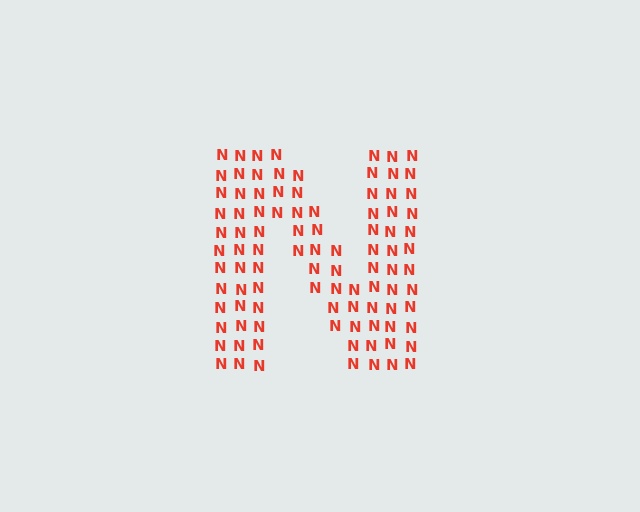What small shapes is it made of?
It is made of small letter N's.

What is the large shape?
The large shape is the letter N.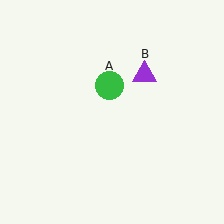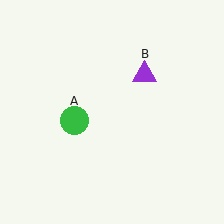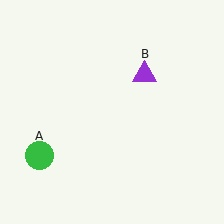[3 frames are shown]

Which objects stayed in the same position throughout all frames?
Purple triangle (object B) remained stationary.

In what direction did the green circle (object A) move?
The green circle (object A) moved down and to the left.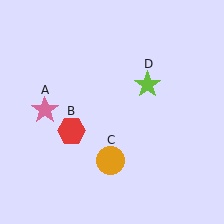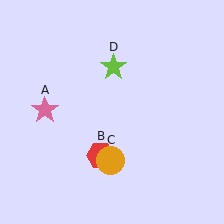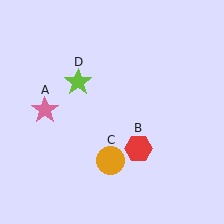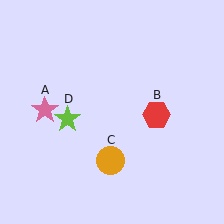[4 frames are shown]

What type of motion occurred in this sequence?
The red hexagon (object B), lime star (object D) rotated counterclockwise around the center of the scene.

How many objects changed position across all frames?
2 objects changed position: red hexagon (object B), lime star (object D).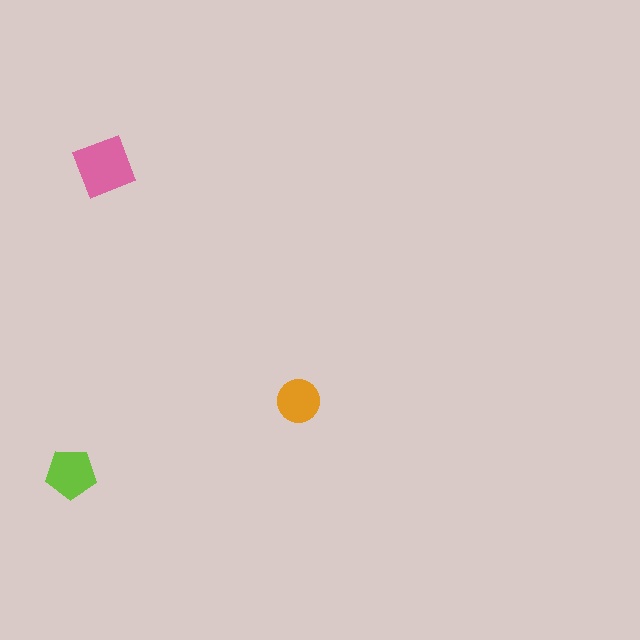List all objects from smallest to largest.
The orange circle, the lime pentagon, the pink diamond.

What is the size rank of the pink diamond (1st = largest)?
1st.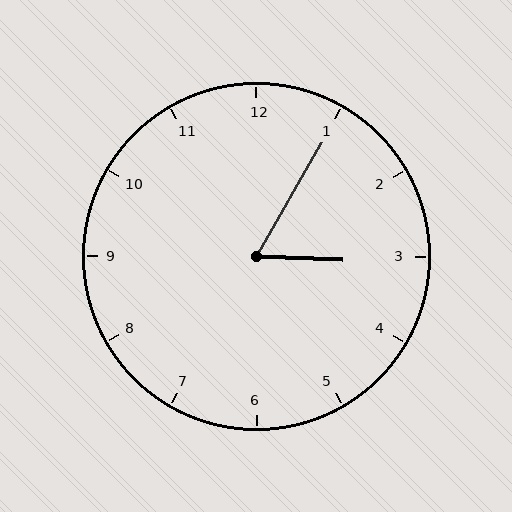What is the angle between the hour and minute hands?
Approximately 62 degrees.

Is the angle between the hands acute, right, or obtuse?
It is acute.